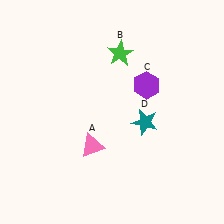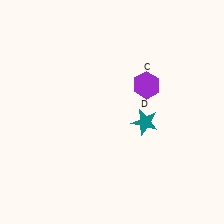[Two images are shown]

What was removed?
The pink triangle (A), the green star (B) were removed in Image 2.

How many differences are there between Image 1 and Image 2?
There are 2 differences between the two images.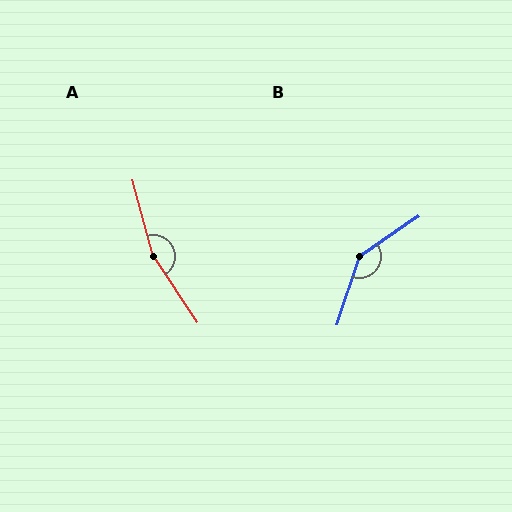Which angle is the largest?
A, at approximately 162 degrees.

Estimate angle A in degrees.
Approximately 162 degrees.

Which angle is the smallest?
B, at approximately 142 degrees.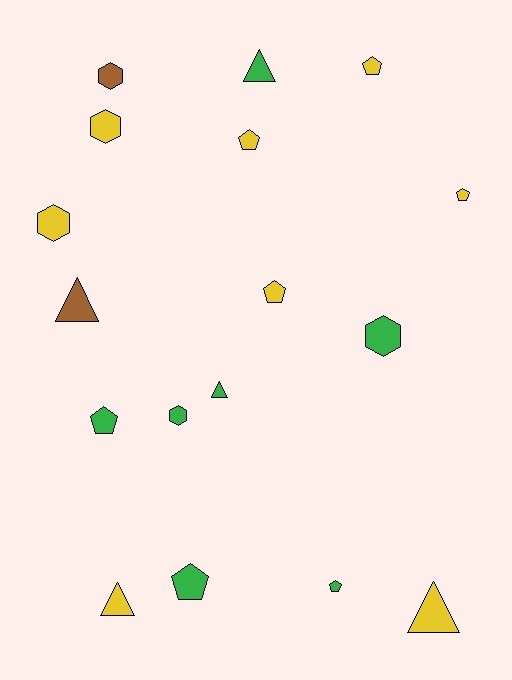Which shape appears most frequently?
Pentagon, with 7 objects.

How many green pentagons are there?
There are 3 green pentagons.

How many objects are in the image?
There are 17 objects.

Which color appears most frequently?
Yellow, with 8 objects.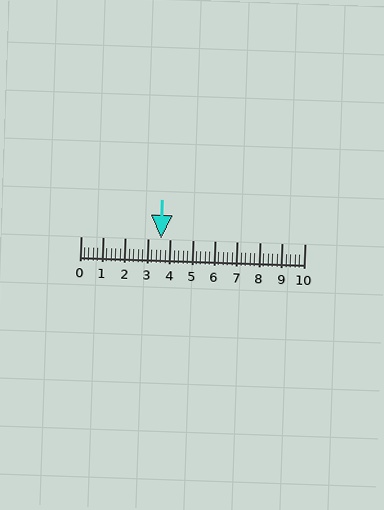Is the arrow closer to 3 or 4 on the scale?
The arrow is closer to 4.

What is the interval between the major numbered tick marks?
The major tick marks are spaced 1 units apart.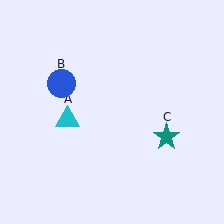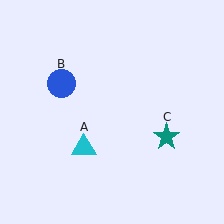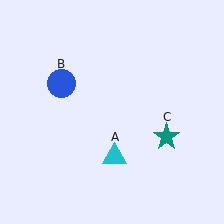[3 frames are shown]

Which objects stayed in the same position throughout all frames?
Blue circle (object B) and teal star (object C) remained stationary.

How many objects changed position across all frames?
1 object changed position: cyan triangle (object A).